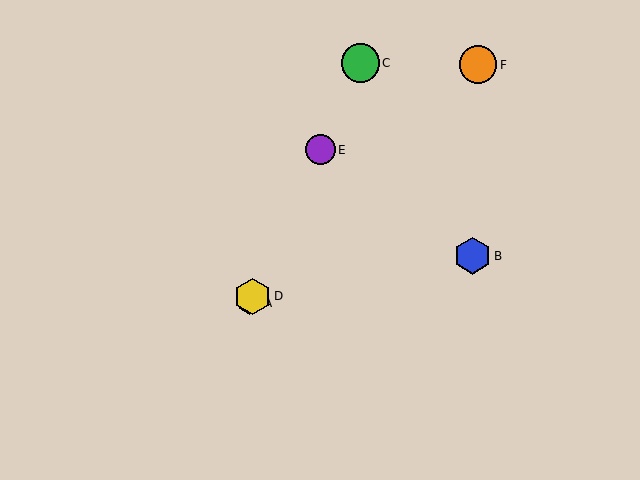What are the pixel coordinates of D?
Object D is at (252, 296).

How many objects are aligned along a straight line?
4 objects (A, C, D, E) are aligned along a straight line.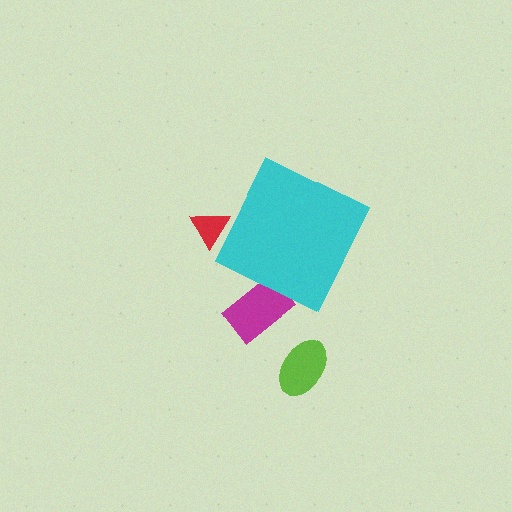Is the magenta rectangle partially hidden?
Yes, the magenta rectangle is partially hidden behind the cyan diamond.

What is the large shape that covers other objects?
A cyan diamond.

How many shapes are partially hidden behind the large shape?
2 shapes are partially hidden.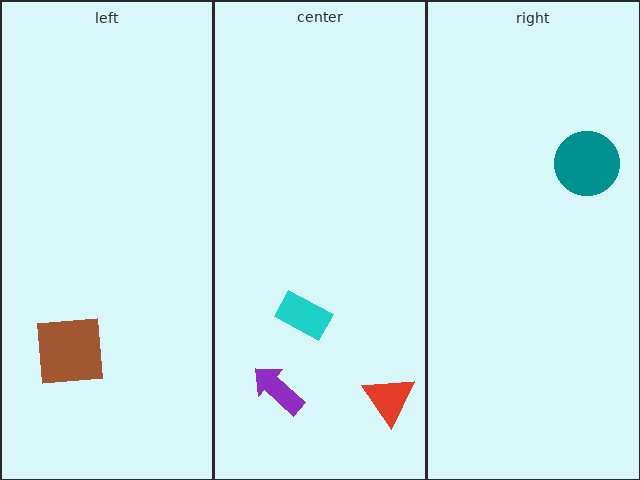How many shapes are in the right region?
1.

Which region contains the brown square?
The left region.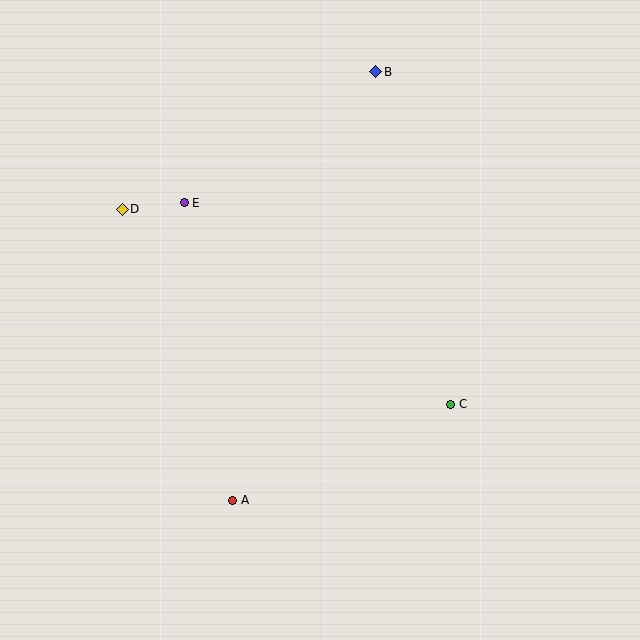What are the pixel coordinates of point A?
Point A is at (233, 500).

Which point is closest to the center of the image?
Point C at (451, 404) is closest to the center.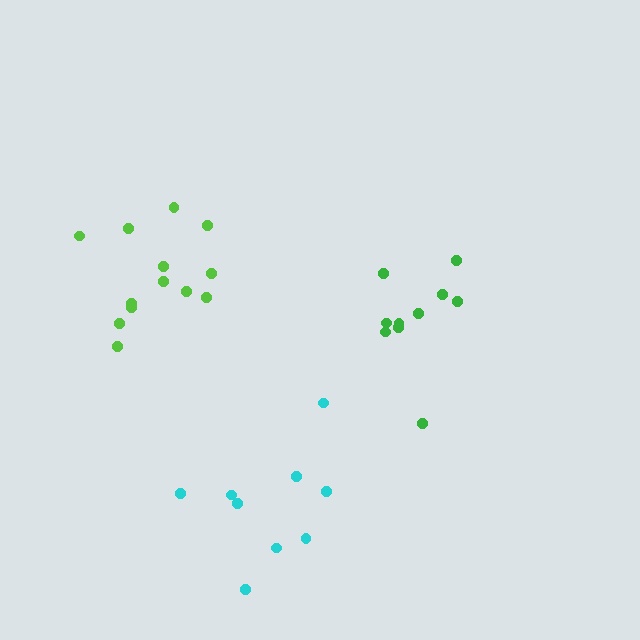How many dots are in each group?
Group 1: 10 dots, Group 2: 13 dots, Group 3: 9 dots (32 total).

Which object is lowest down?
The cyan cluster is bottommost.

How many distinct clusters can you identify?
There are 3 distinct clusters.